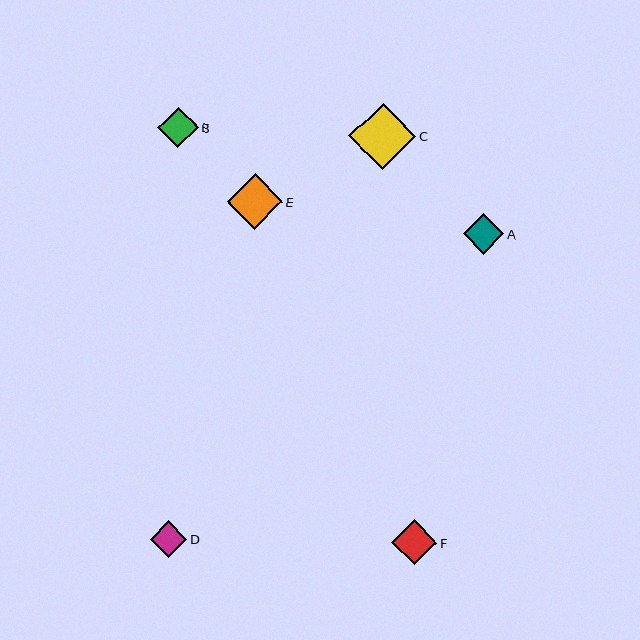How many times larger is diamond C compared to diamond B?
Diamond C is approximately 1.7 times the size of diamond B.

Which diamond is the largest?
Diamond C is the largest with a size of approximately 67 pixels.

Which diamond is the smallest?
Diamond D is the smallest with a size of approximately 36 pixels.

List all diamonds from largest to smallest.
From largest to smallest: C, E, F, A, B, D.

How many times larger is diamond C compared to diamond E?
Diamond C is approximately 1.2 times the size of diamond E.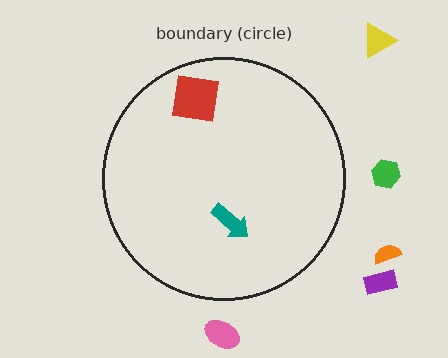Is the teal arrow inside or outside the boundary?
Inside.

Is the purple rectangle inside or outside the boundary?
Outside.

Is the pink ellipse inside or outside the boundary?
Outside.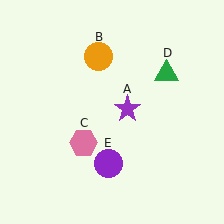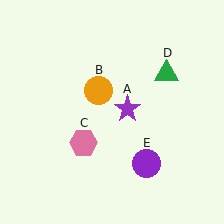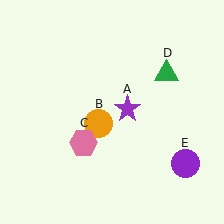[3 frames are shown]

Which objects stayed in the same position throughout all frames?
Purple star (object A) and pink hexagon (object C) and green triangle (object D) remained stationary.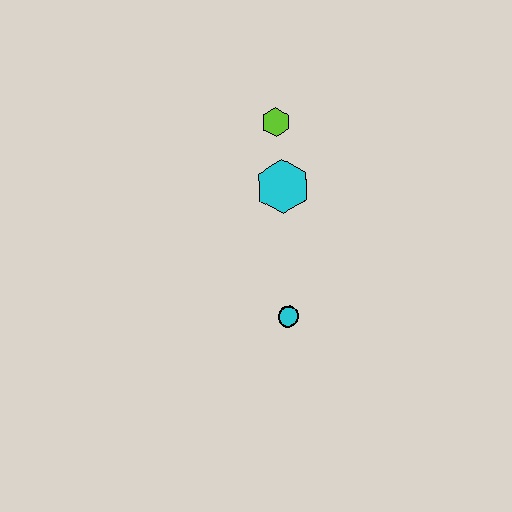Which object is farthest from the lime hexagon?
The cyan circle is farthest from the lime hexagon.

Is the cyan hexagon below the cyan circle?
No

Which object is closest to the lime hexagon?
The cyan hexagon is closest to the lime hexagon.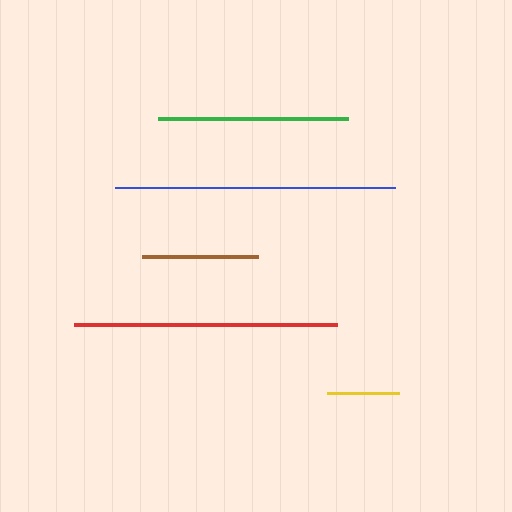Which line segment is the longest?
The blue line is the longest at approximately 279 pixels.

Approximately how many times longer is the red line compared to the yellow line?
The red line is approximately 3.6 times the length of the yellow line.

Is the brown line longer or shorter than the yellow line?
The brown line is longer than the yellow line.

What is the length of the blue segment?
The blue segment is approximately 279 pixels long.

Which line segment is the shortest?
The yellow line is the shortest at approximately 73 pixels.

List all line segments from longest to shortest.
From longest to shortest: blue, red, green, brown, yellow.